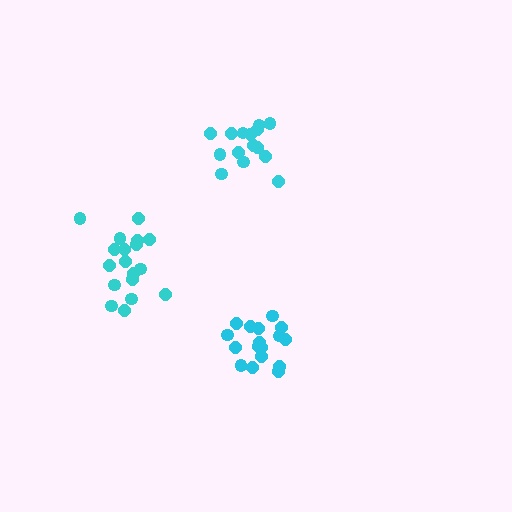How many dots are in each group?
Group 1: 18 dots, Group 2: 15 dots, Group 3: 18 dots (51 total).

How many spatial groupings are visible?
There are 3 spatial groupings.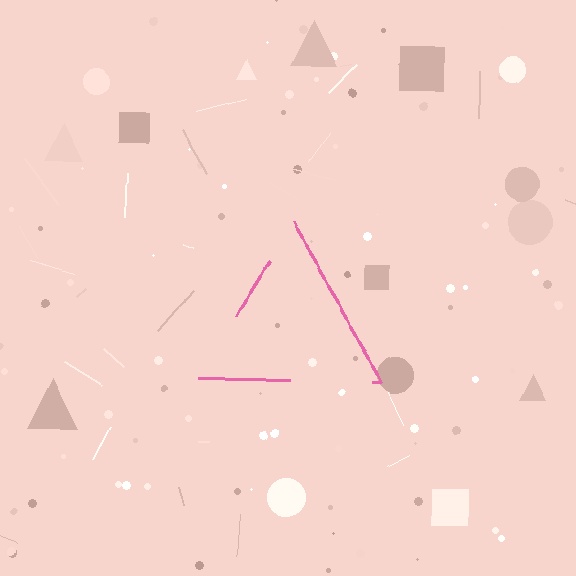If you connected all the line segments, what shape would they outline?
They would outline a triangle.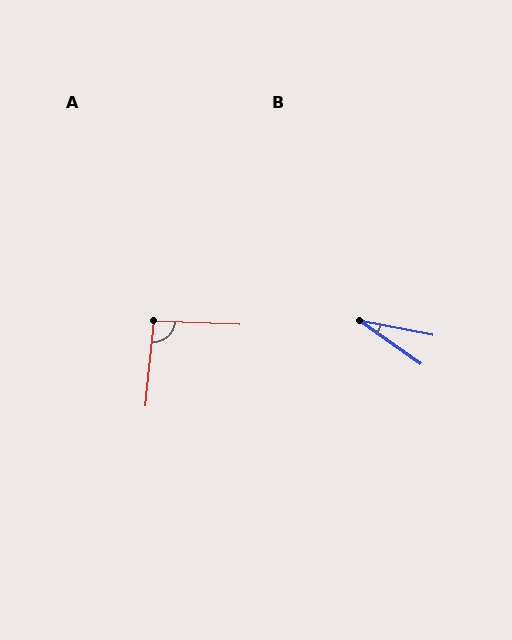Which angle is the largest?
A, at approximately 93 degrees.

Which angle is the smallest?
B, at approximately 25 degrees.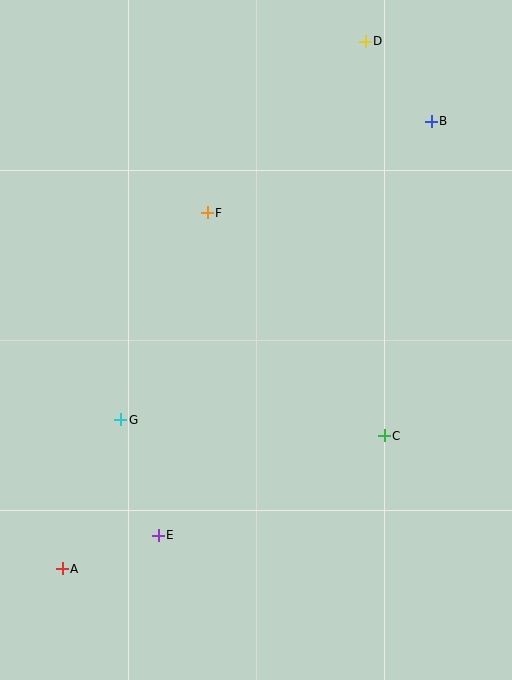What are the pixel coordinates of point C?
Point C is at (384, 436).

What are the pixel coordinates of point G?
Point G is at (121, 420).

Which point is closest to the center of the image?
Point F at (207, 213) is closest to the center.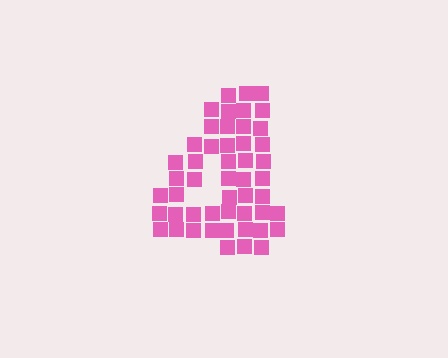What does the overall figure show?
The overall figure shows the digit 4.